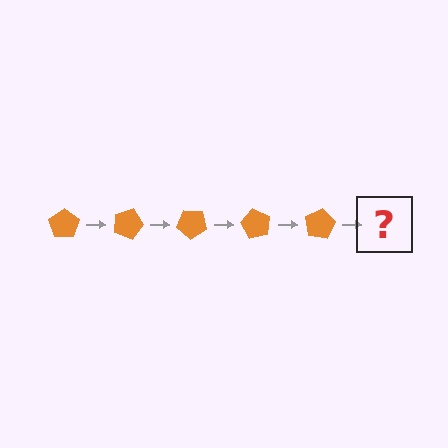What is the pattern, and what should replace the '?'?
The pattern is that the pentagon rotates 20 degrees each step. The '?' should be an orange pentagon rotated 100 degrees.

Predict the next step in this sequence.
The next step is an orange pentagon rotated 100 degrees.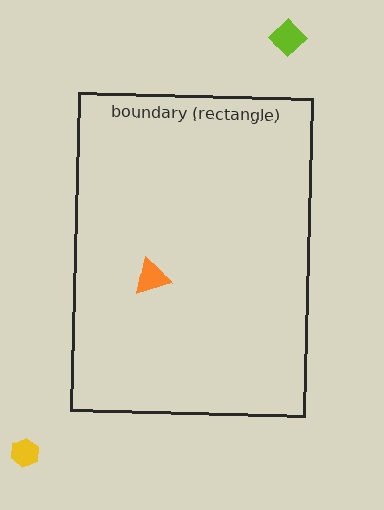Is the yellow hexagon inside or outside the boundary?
Outside.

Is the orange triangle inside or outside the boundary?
Inside.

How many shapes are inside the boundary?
1 inside, 2 outside.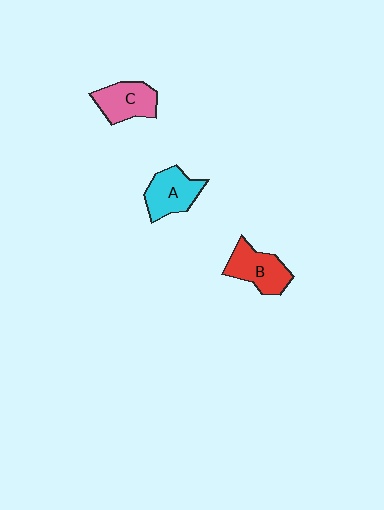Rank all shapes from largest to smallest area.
From largest to smallest: B (red), A (cyan), C (pink).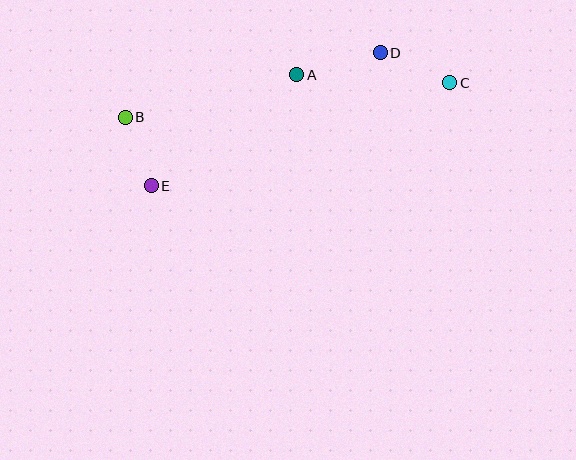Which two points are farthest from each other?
Points B and C are farthest from each other.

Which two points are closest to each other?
Points B and E are closest to each other.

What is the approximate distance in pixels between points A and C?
The distance between A and C is approximately 153 pixels.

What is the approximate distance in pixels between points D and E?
The distance between D and E is approximately 265 pixels.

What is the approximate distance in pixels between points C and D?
The distance between C and D is approximately 76 pixels.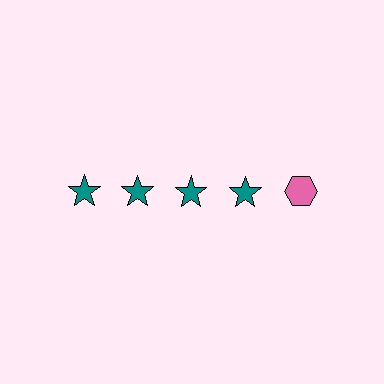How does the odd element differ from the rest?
It differs in both color (pink instead of teal) and shape (hexagon instead of star).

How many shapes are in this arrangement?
There are 5 shapes arranged in a grid pattern.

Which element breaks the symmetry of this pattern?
The pink hexagon in the top row, rightmost column breaks the symmetry. All other shapes are teal stars.